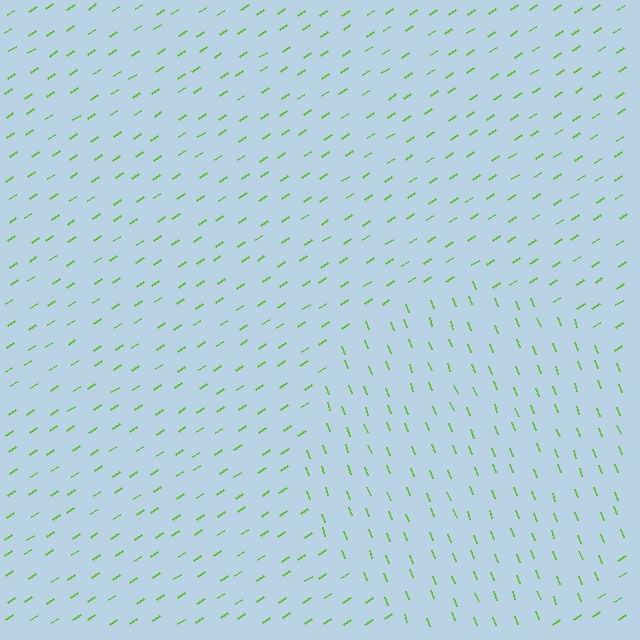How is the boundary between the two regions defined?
The boundary is defined purely by a change in line orientation (approximately 77 degrees difference). All lines are the same color and thickness.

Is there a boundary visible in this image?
Yes, there is a texture boundary formed by a change in line orientation.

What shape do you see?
I see a circle.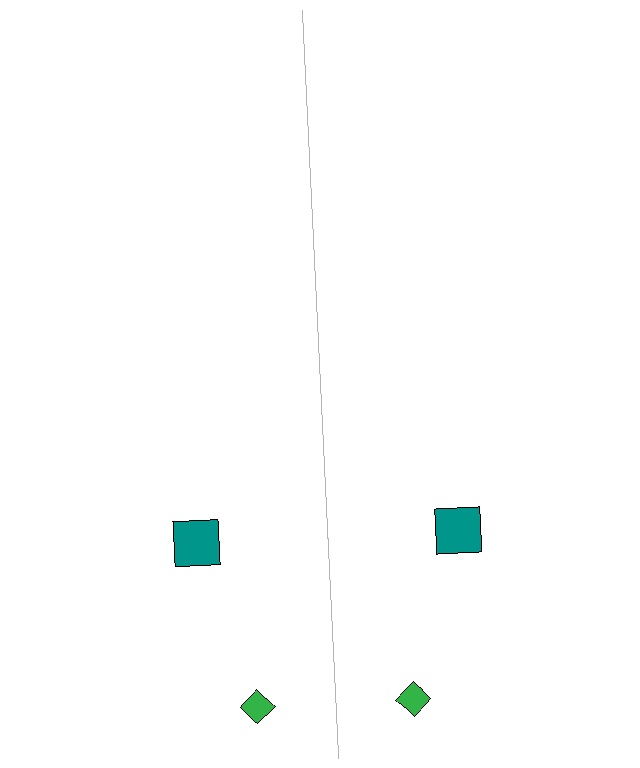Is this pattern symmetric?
Yes, this pattern has bilateral (reflection) symmetry.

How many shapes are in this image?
There are 4 shapes in this image.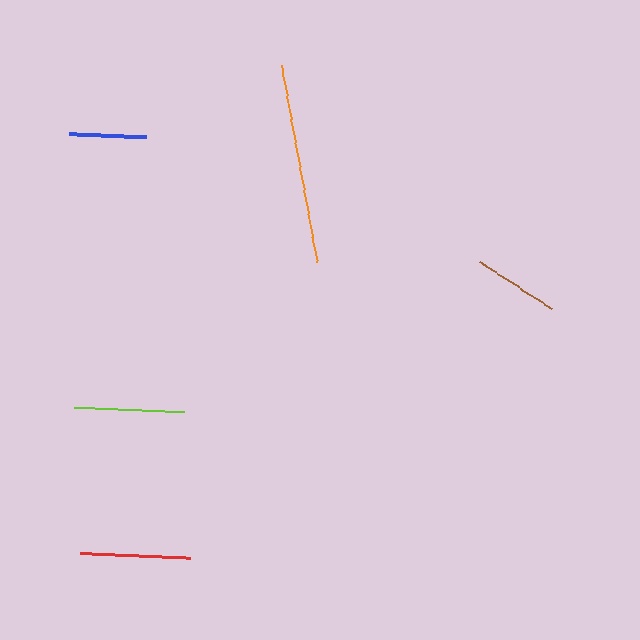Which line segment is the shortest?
The blue line is the shortest at approximately 77 pixels.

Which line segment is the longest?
The orange line is the longest at approximately 200 pixels.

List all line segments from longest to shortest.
From longest to shortest: orange, red, lime, brown, blue.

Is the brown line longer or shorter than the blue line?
The brown line is longer than the blue line.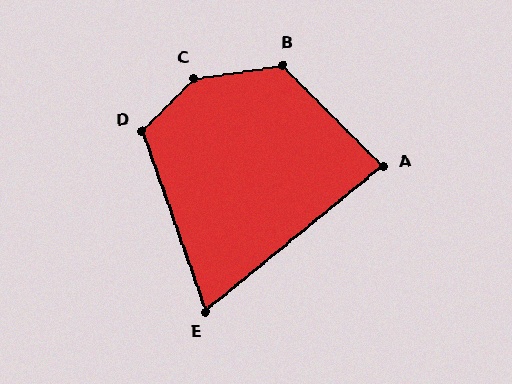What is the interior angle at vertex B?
Approximately 126 degrees (obtuse).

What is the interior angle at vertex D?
Approximately 116 degrees (obtuse).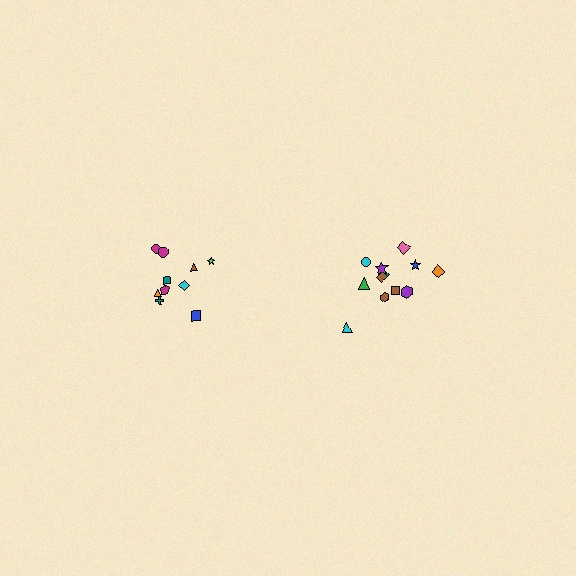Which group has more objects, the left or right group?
The right group.